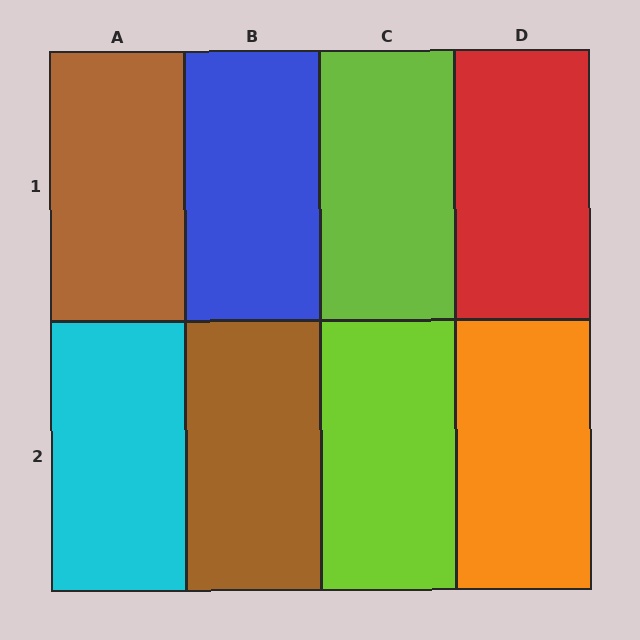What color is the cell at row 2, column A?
Cyan.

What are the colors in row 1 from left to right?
Brown, blue, lime, red.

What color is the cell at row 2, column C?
Lime.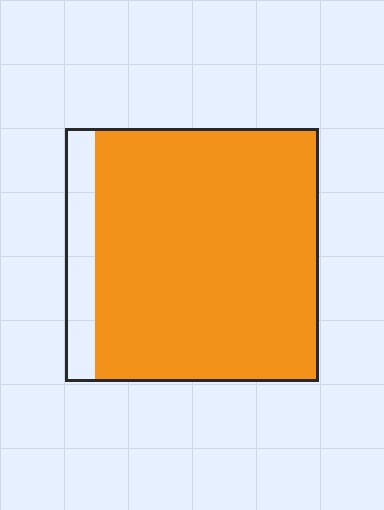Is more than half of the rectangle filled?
Yes.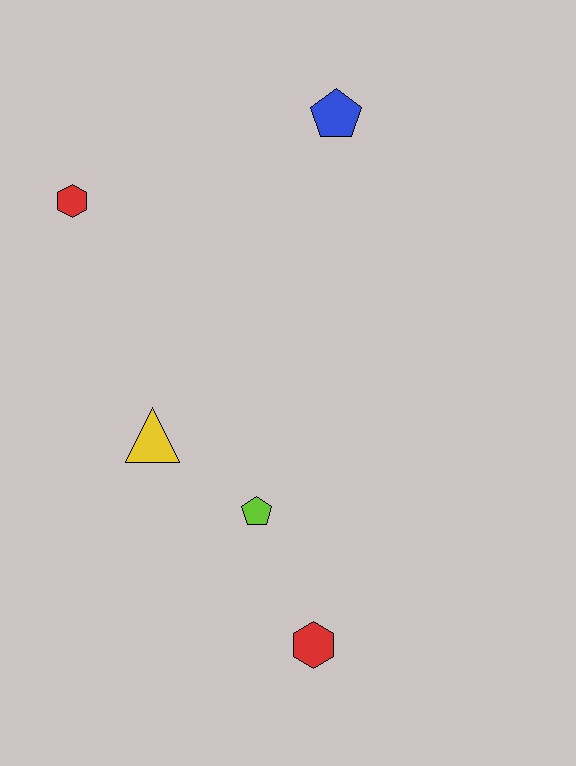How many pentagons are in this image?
There are 2 pentagons.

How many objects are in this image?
There are 5 objects.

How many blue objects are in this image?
There is 1 blue object.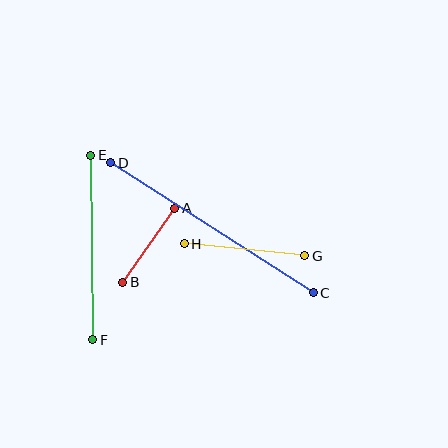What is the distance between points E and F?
The distance is approximately 185 pixels.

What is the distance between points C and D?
The distance is approximately 241 pixels.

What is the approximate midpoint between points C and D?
The midpoint is at approximately (212, 228) pixels.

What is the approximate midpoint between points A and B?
The midpoint is at approximately (149, 245) pixels.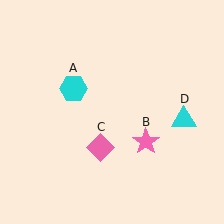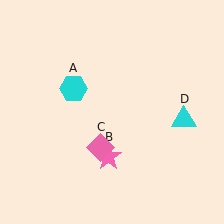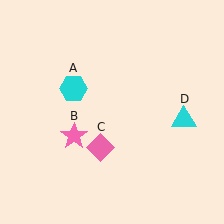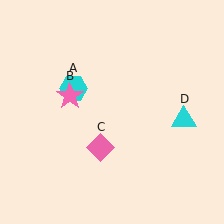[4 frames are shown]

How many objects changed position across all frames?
1 object changed position: pink star (object B).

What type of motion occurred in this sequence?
The pink star (object B) rotated clockwise around the center of the scene.